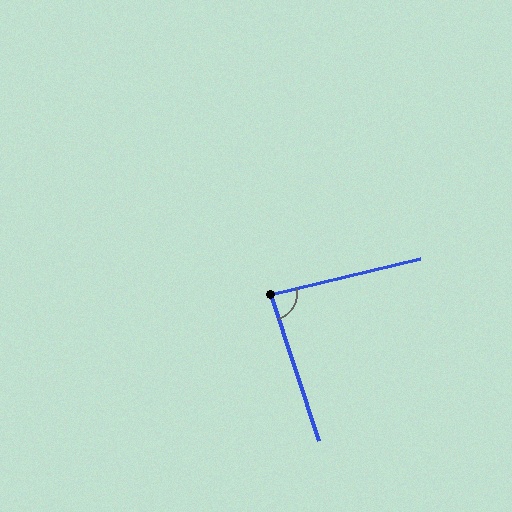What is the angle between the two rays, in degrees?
Approximately 85 degrees.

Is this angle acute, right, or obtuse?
It is approximately a right angle.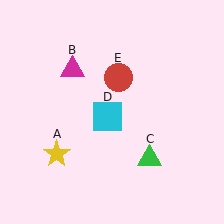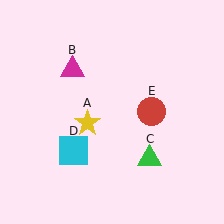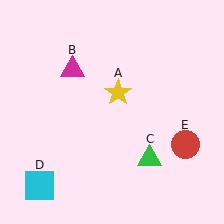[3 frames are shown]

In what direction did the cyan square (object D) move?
The cyan square (object D) moved down and to the left.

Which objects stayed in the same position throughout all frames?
Magenta triangle (object B) and green triangle (object C) remained stationary.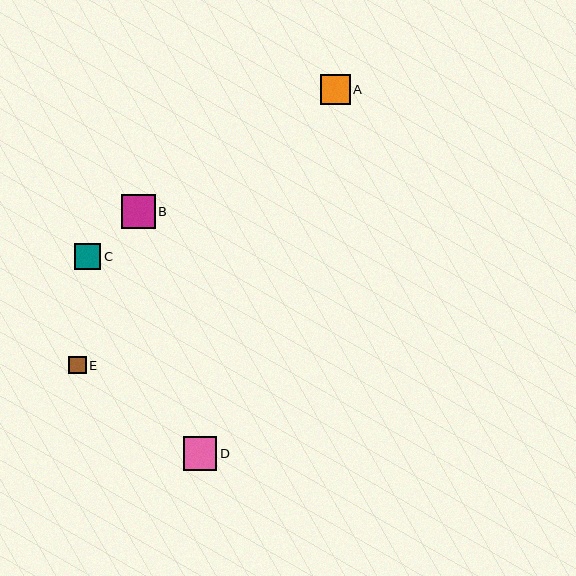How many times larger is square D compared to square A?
Square D is approximately 1.1 times the size of square A.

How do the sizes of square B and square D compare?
Square B and square D are approximately the same size.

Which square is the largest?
Square B is the largest with a size of approximately 34 pixels.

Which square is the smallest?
Square E is the smallest with a size of approximately 17 pixels.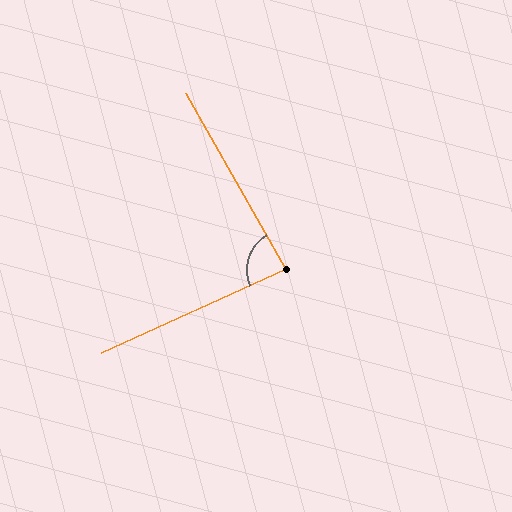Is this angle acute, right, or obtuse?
It is acute.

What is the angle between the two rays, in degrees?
Approximately 85 degrees.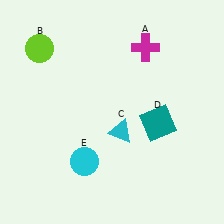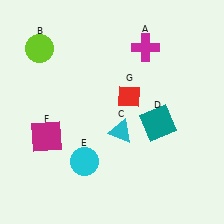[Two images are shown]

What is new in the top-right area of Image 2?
A red diamond (G) was added in the top-right area of Image 2.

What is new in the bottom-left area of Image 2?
A magenta square (F) was added in the bottom-left area of Image 2.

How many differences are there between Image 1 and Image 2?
There are 2 differences between the two images.